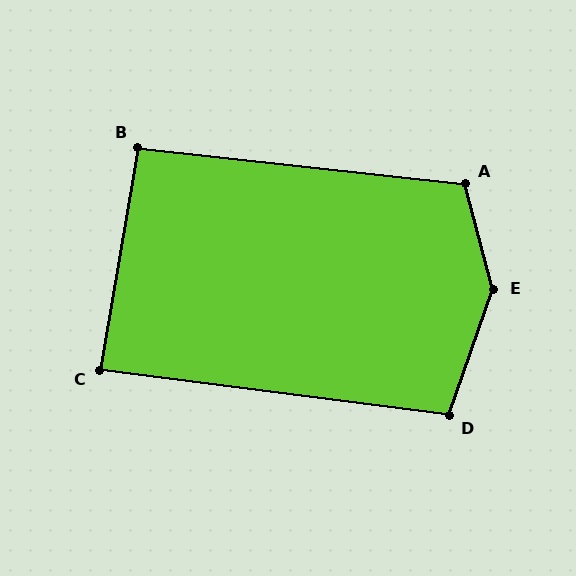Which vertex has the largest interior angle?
E, at approximately 146 degrees.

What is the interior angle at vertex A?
Approximately 111 degrees (obtuse).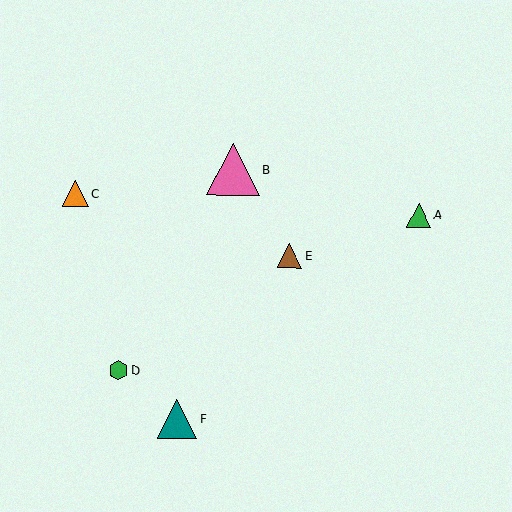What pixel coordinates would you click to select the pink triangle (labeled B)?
Click at (233, 169) to select the pink triangle B.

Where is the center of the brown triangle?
The center of the brown triangle is at (290, 256).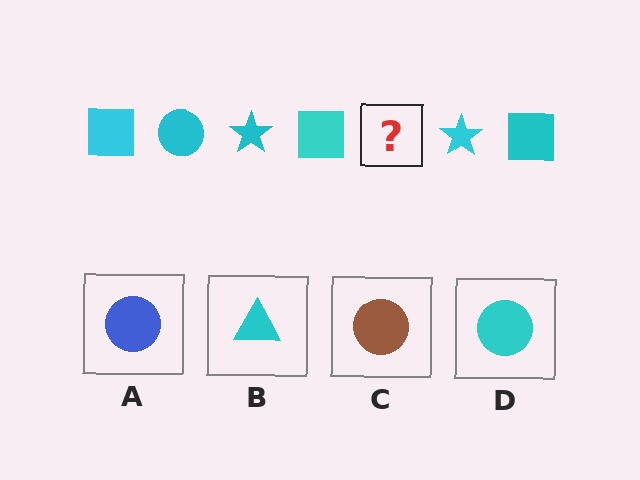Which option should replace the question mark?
Option D.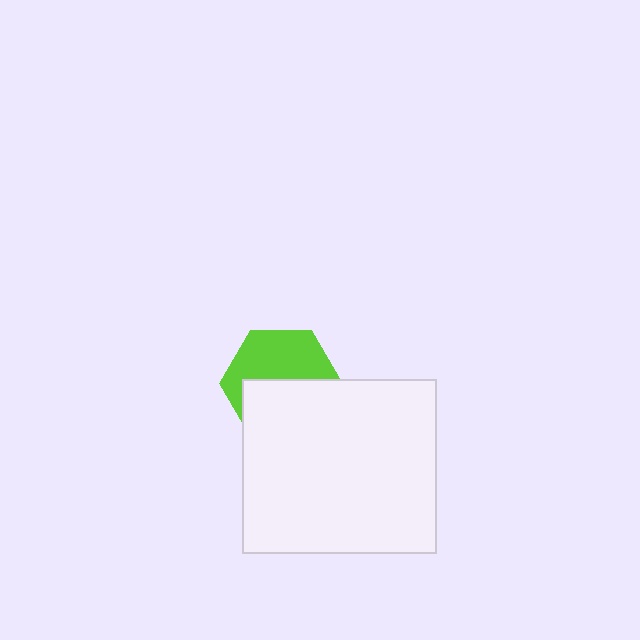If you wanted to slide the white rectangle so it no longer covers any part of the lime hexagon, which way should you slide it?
Slide it down — that is the most direct way to separate the two shapes.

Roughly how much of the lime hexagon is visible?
About half of it is visible (roughly 50%).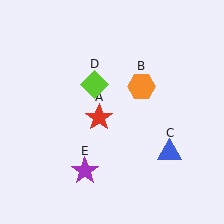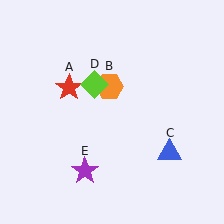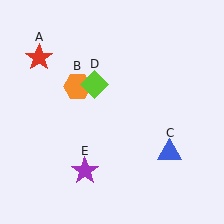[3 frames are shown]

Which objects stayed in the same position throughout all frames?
Blue triangle (object C) and lime diamond (object D) and purple star (object E) remained stationary.